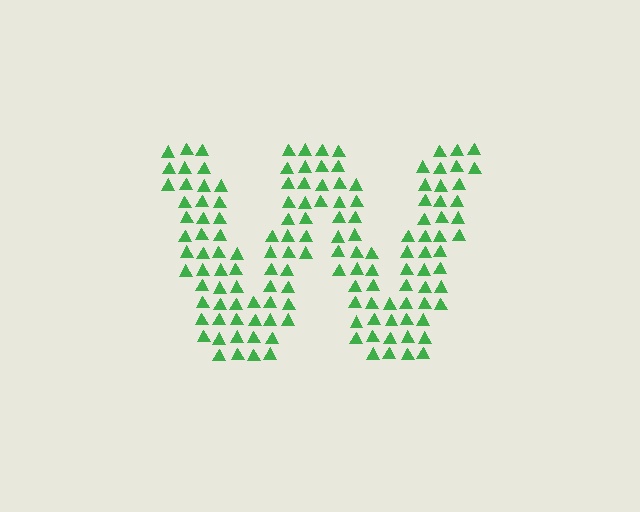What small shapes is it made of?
It is made of small triangles.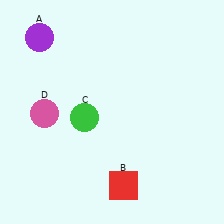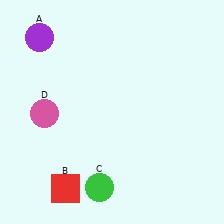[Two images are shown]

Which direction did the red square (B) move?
The red square (B) moved left.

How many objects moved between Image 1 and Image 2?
2 objects moved between the two images.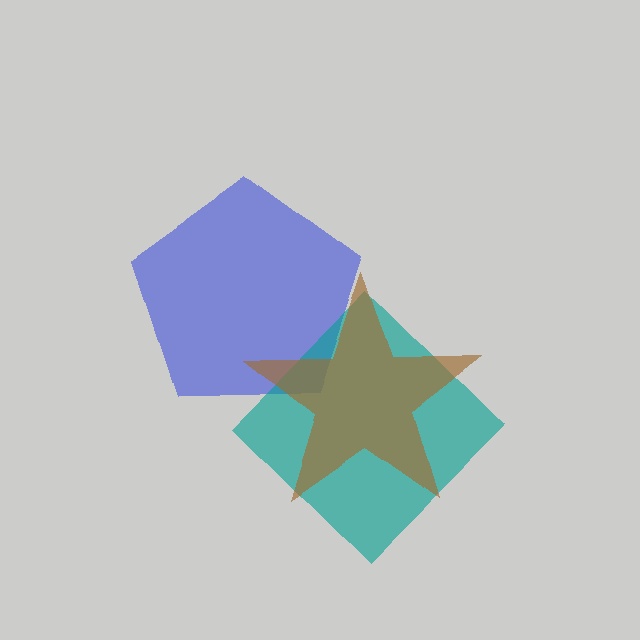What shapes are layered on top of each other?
The layered shapes are: a blue pentagon, a teal diamond, a brown star.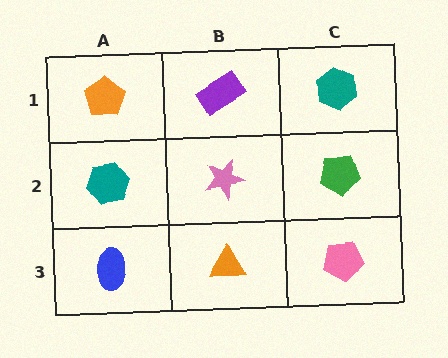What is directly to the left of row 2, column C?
A pink star.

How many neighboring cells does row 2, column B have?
4.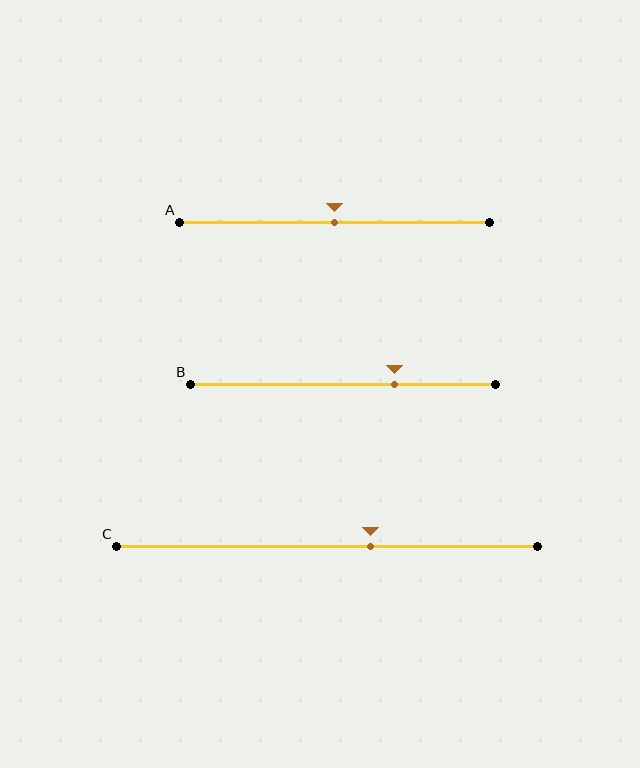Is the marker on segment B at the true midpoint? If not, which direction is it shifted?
No, the marker on segment B is shifted to the right by about 17% of the segment length.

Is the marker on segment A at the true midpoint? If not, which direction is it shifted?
Yes, the marker on segment A is at the true midpoint.